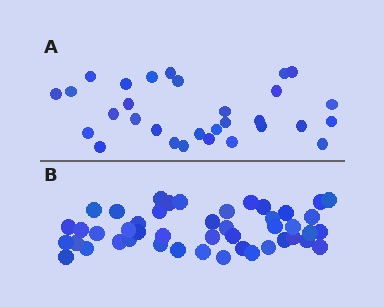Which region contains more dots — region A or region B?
Region B (the bottom region) has more dots.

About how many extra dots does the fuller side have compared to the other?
Region B has approximately 15 more dots than region A.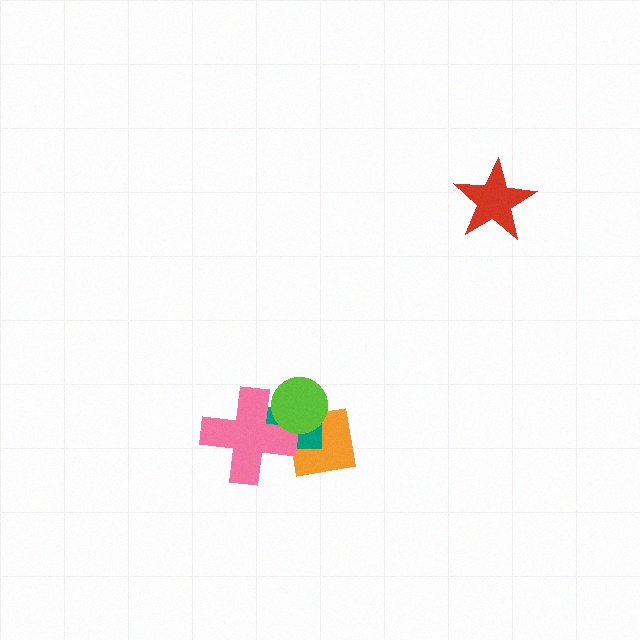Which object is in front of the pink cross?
The lime circle is in front of the pink cross.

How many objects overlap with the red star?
0 objects overlap with the red star.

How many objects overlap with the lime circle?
3 objects overlap with the lime circle.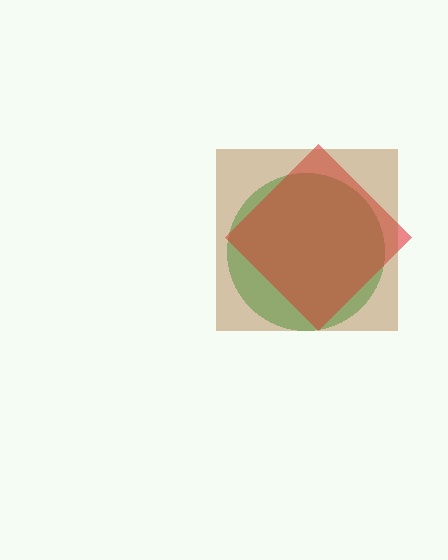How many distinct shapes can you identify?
There are 3 distinct shapes: a green circle, a red diamond, a brown square.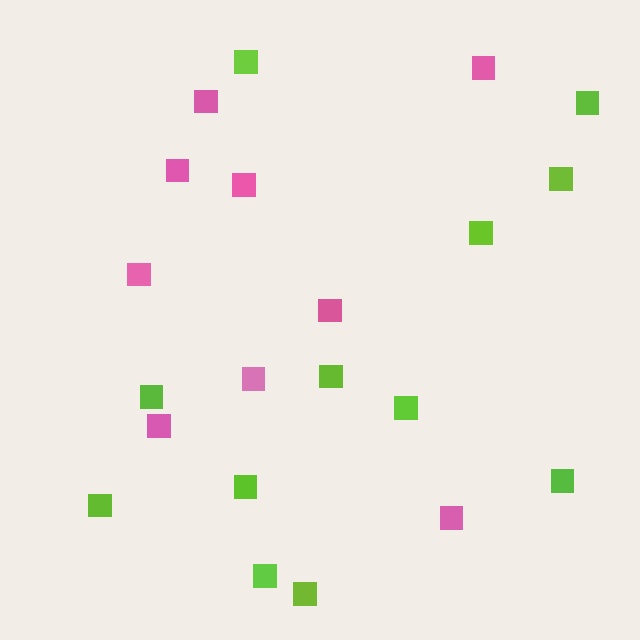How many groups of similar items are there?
There are 2 groups: one group of lime squares (12) and one group of pink squares (9).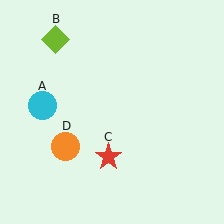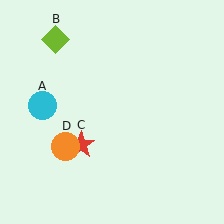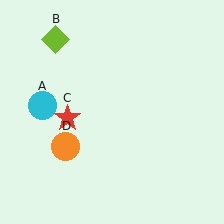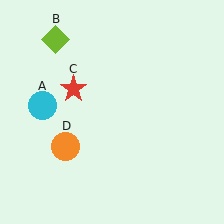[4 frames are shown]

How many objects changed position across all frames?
1 object changed position: red star (object C).